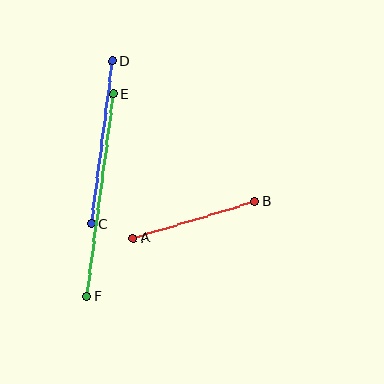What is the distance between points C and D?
The distance is approximately 164 pixels.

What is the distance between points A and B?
The distance is approximately 127 pixels.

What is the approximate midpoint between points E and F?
The midpoint is at approximately (100, 195) pixels.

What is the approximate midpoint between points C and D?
The midpoint is at approximately (102, 143) pixels.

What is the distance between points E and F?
The distance is approximately 204 pixels.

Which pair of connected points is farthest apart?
Points E and F are farthest apart.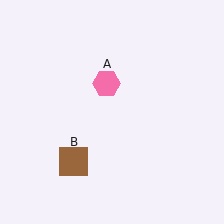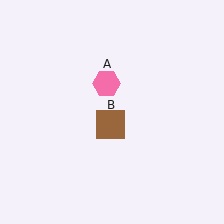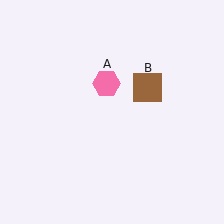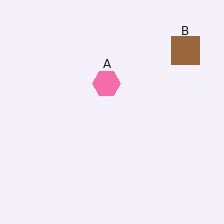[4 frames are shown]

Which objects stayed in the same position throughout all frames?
Pink hexagon (object A) remained stationary.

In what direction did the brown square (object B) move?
The brown square (object B) moved up and to the right.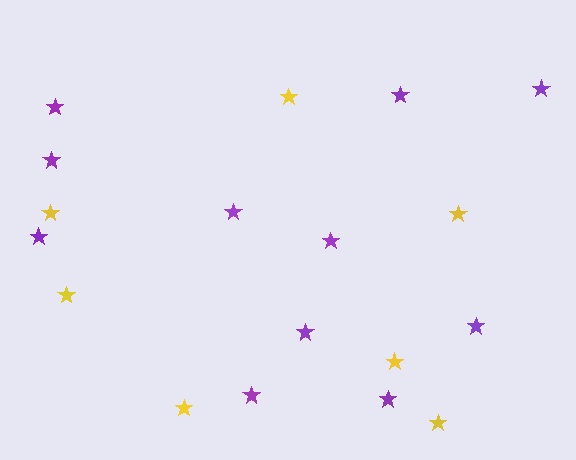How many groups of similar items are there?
There are 2 groups: one group of yellow stars (7) and one group of purple stars (11).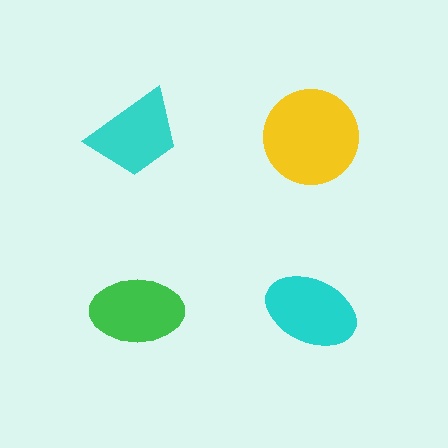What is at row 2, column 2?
A cyan ellipse.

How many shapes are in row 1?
2 shapes.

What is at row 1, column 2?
A yellow circle.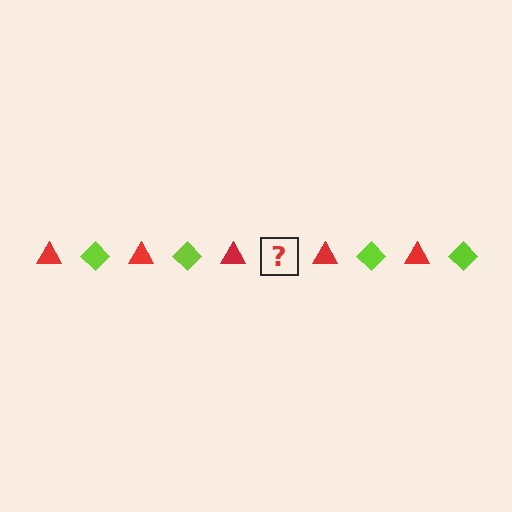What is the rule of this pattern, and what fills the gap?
The rule is that the pattern alternates between red triangle and lime diamond. The gap should be filled with a lime diamond.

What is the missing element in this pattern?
The missing element is a lime diamond.